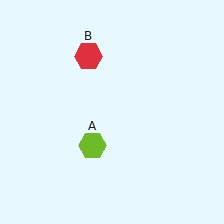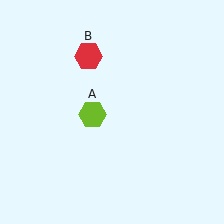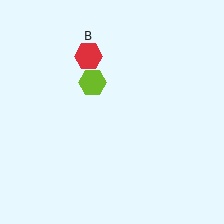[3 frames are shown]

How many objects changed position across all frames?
1 object changed position: lime hexagon (object A).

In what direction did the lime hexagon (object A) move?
The lime hexagon (object A) moved up.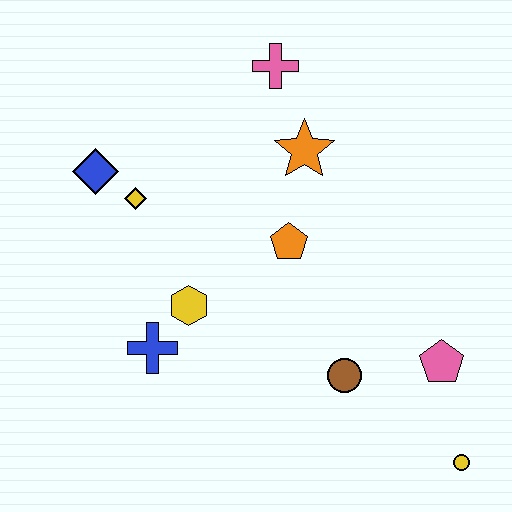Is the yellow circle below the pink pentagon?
Yes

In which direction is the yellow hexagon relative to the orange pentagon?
The yellow hexagon is to the left of the orange pentagon.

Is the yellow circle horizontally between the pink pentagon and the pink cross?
No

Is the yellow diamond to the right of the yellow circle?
No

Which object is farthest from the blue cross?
The yellow circle is farthest from the blue cross.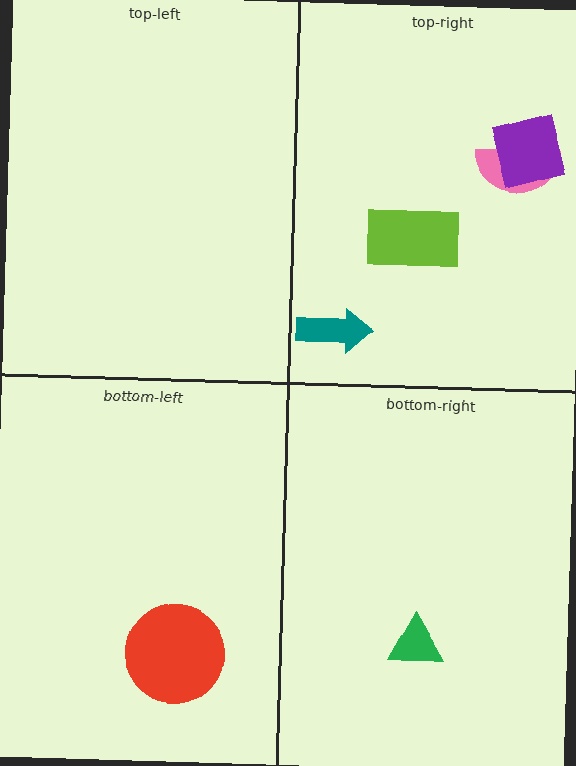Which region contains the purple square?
The top-right region.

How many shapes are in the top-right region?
4.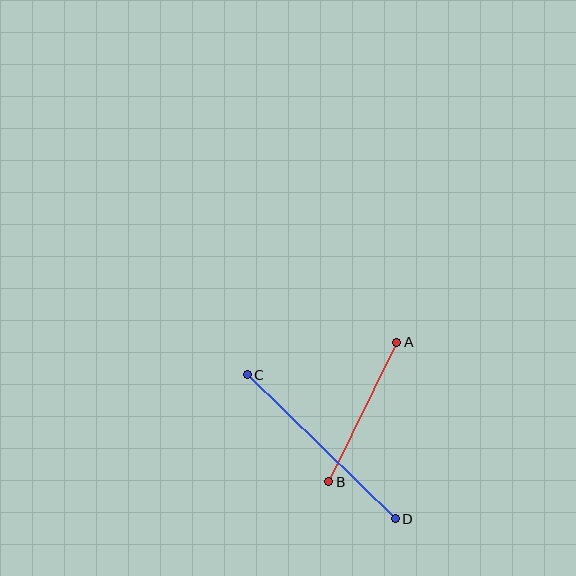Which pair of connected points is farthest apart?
Points C and D are farthest apart.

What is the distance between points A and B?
The distance is approximately 155 pixels.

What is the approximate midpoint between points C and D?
The midpoint is at approximately (321, 447) pixels.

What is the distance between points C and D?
The distance is approximately 206 pixels.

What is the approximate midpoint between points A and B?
The midpoint is at approximately (363, 412) pixels.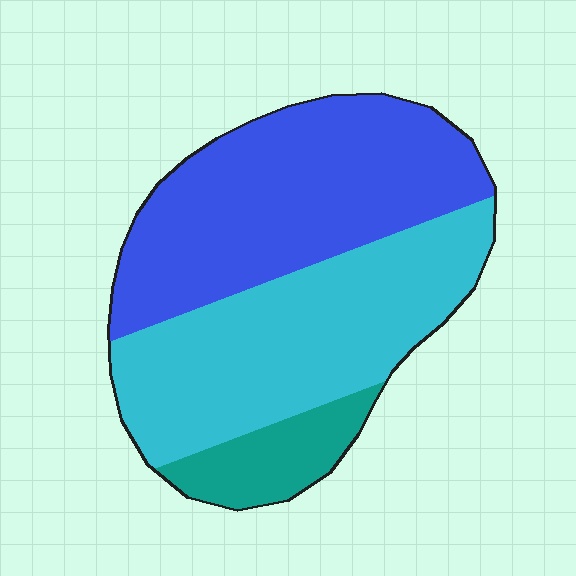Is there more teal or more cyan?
Cyan.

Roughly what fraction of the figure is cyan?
Cyan takes up about two fifths (2/5) of the figure.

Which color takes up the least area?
Teal, at roughly 10%.